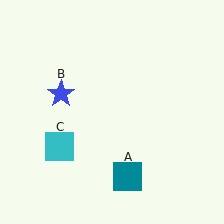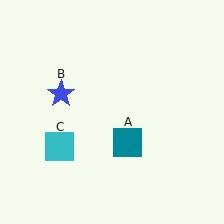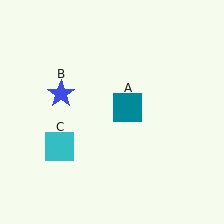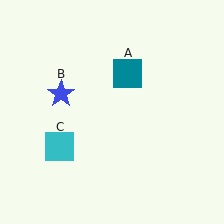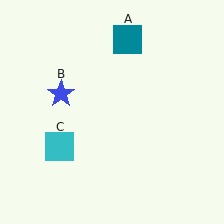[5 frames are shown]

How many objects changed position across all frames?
1 object changed position: teal square (object A).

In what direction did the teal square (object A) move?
The teal square (object A) moved up.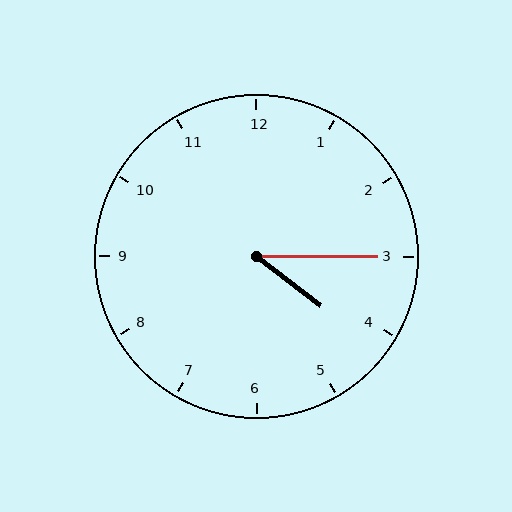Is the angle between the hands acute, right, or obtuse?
It is acute.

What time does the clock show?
4:15.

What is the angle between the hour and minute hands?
Approximately 38 degrees.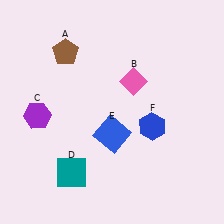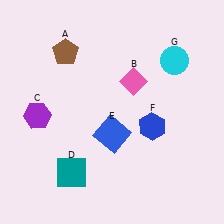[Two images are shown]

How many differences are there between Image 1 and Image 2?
There is 1 difference between the two images.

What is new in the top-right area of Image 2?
A cyan circle (G) was added in the top-right area of Image 2.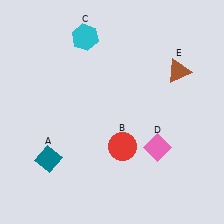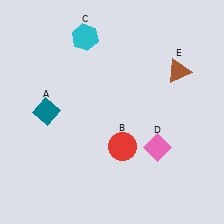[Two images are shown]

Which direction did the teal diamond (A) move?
The teal diamond (A) moved up.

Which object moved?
The teal diamond (A) moved up.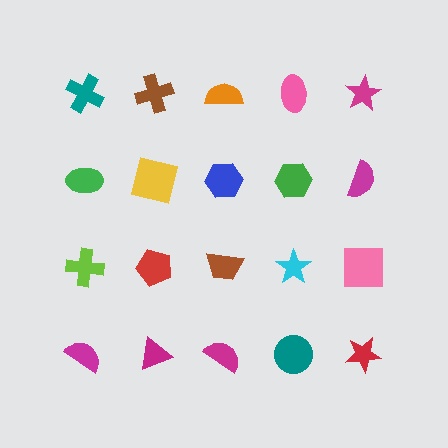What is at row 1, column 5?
A magenta star.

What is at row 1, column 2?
A brown cross.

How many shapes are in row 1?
5 shapes.